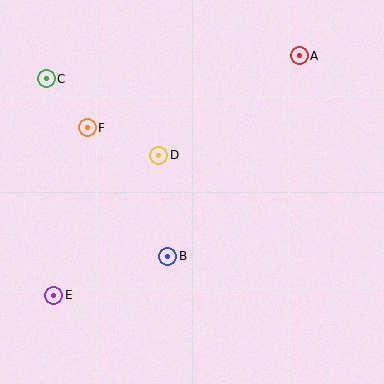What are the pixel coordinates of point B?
Point B is at (168, 256).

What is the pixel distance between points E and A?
The distance between E and A is 343 pixels.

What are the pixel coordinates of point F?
Point F is at (87, 128).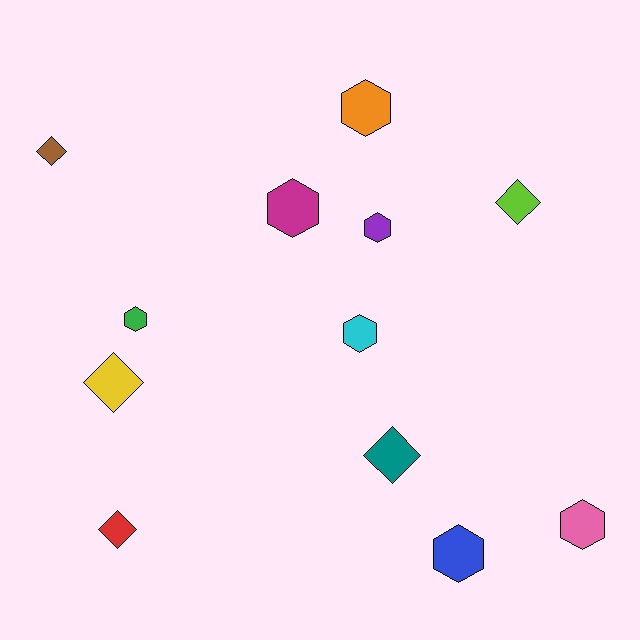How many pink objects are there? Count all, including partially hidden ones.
There is 1 pink object.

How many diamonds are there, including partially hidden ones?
There are 5 diamonds.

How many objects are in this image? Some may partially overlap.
There are 12 objects.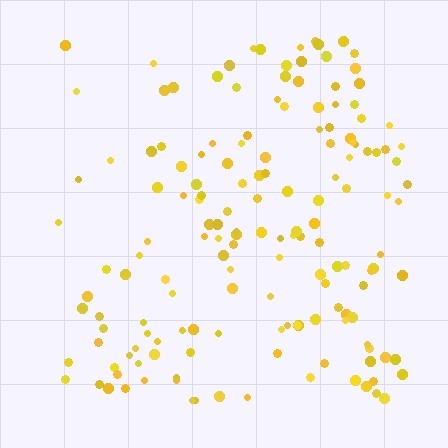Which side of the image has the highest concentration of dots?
The right.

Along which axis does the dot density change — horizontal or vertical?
Horizontal.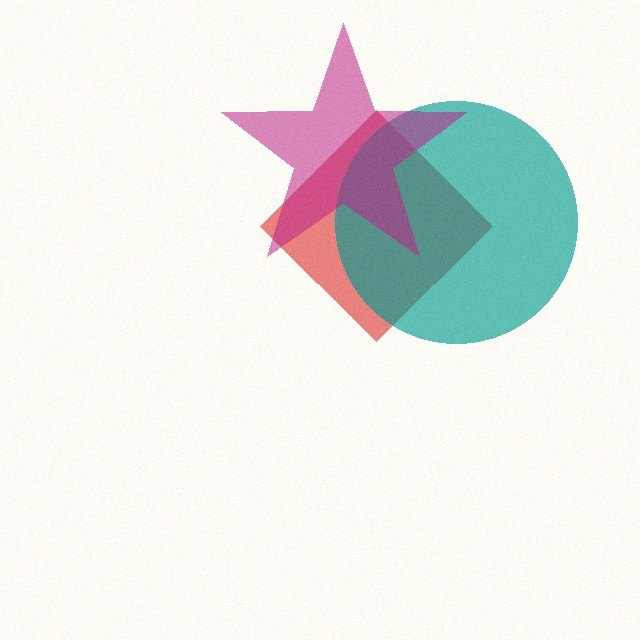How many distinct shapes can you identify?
There are 3 distinct shapes: a red diamond, a teal circle, a magenta star.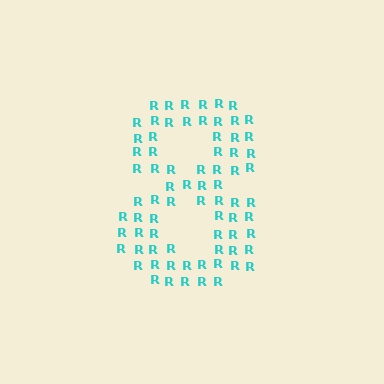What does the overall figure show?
The overall figure shows the digit 8.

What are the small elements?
The small elements are letter R's.